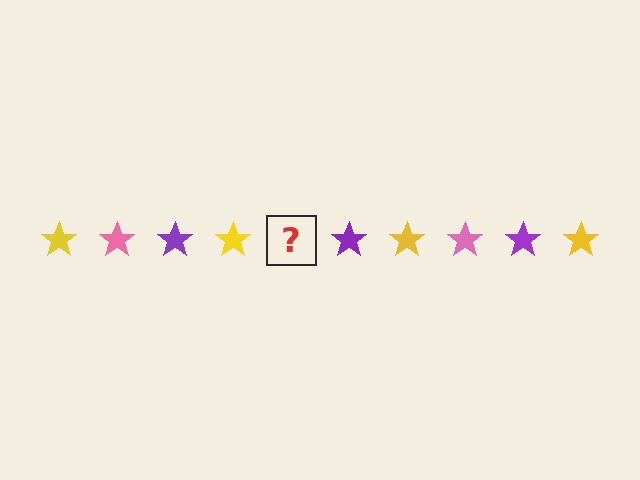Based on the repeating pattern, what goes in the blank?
The blank should be a pink star.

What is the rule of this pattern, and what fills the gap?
The rule is that the pattern cycles through yellow, pink, purple stars. The gap should be filled with a pink star.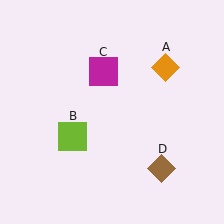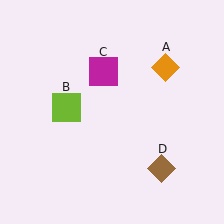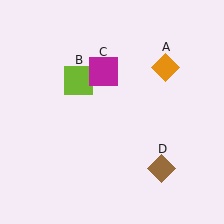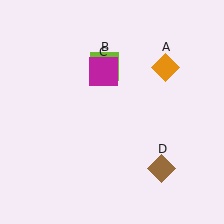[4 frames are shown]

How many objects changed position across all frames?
1 object changed position: lime square (object B).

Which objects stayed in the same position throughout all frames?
Orange diamond (object A) and magenta square (object C) and brown diamond (object D) remained stationary.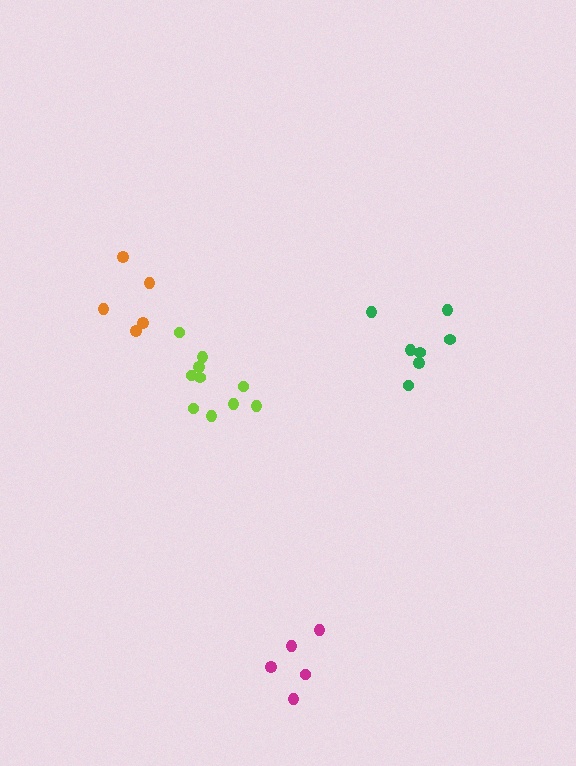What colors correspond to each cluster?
The clusters are colored: orange, magenta, green, lime.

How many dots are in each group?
Group 1: 5 dots, Group 2: 5 dots, Group 3: 7 dots, Group 4: 10 dots (27 total).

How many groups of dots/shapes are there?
There are 4 groups.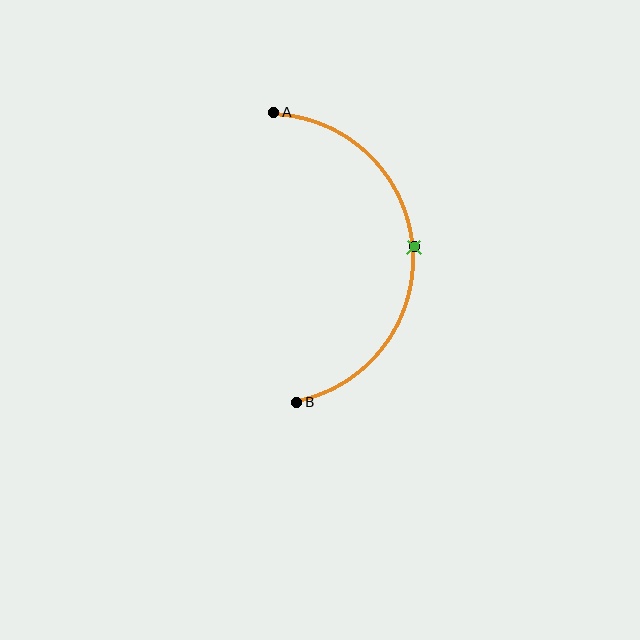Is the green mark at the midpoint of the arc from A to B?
Yes. The green mark lies on the arc at equal arc-length from both A and B — it is the arc midpoint.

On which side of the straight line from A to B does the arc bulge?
The arc bulges to the right of the straight line connecting A and B.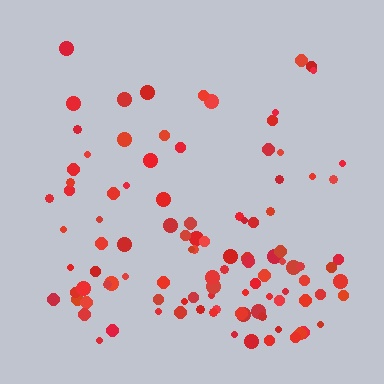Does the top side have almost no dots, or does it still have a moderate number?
Still a moderate number, just noticeably fewer than the bottom.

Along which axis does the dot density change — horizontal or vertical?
Vertical.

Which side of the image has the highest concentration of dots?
The bottom.